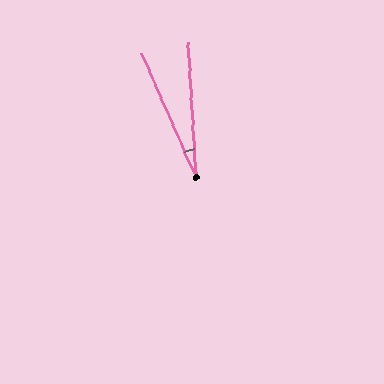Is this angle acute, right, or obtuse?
It is acute.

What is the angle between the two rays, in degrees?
Approximately 20 degrees.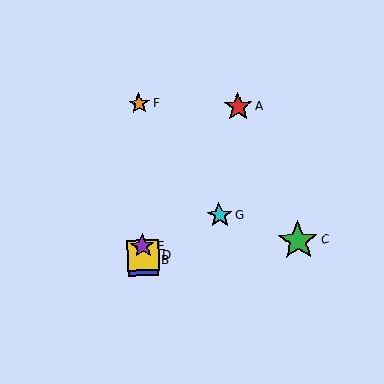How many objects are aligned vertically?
4 objects (B, D, E, F) are aligned vertically.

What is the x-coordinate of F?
Object F is at x≈139.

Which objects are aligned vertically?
Objects B, D, E, F are aligned vertically.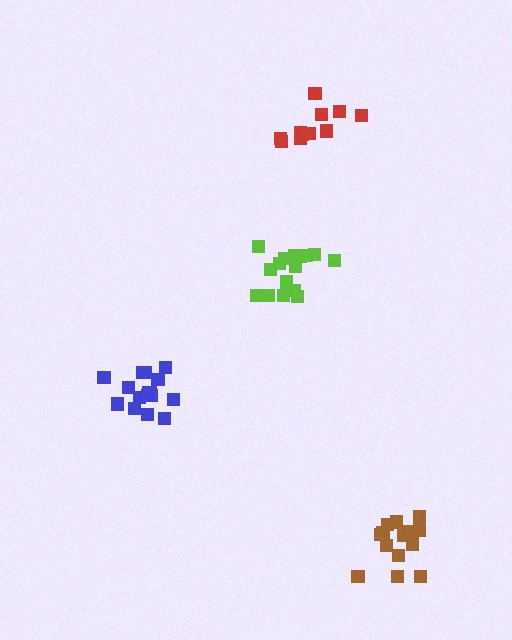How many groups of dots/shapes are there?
There are 4 groups.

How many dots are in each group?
Group 1: 16 dots, Group 2: 11 dots, Group 3: 16 dots, Group 4: 15 dots (58 total).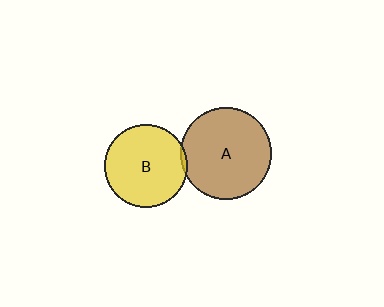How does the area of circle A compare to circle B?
Approximately 1.2 times.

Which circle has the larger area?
Circle A (brown).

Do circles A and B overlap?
Yes.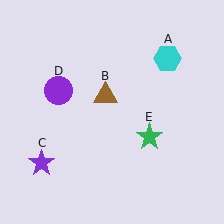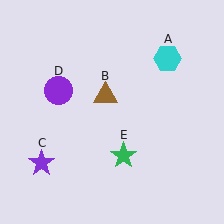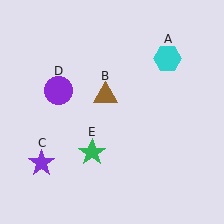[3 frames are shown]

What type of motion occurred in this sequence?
The green star (object E) rotated clockwise around the center of the scene.